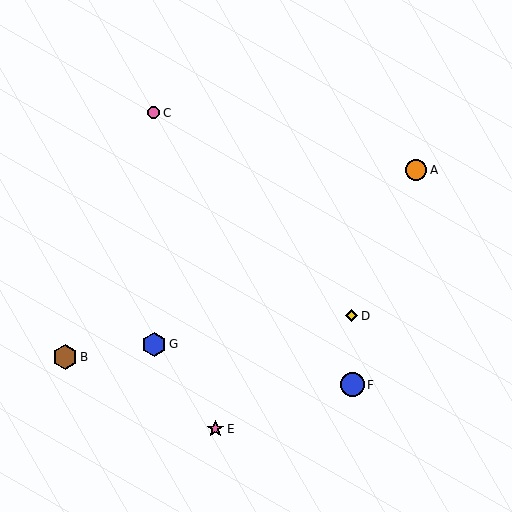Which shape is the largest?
The brown hexagon (labeled B) is the largest.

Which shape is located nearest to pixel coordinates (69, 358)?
The brown hexagon (labeled B) at (65, 357) is nearest to that location.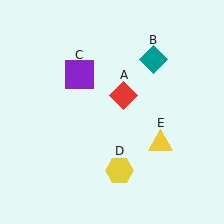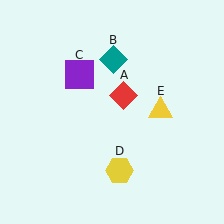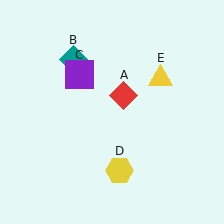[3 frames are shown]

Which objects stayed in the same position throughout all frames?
Red diamond (object A) and purple square (object C) and yellow hexagon (object D) remained stationary.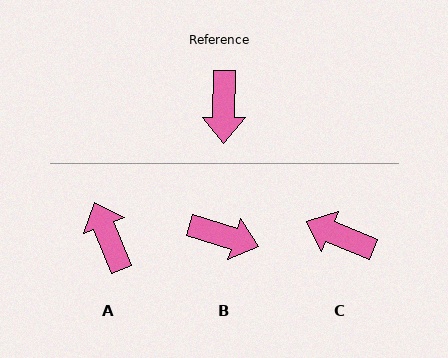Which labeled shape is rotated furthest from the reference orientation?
A, about 157 degrees away.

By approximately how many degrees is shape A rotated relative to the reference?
Approximately 157 degrees clockwise.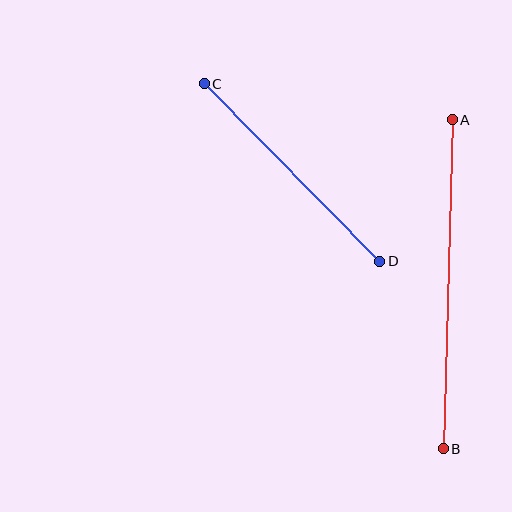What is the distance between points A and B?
The distance is approximately 329 pixels.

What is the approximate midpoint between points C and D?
The midpoint is at approximately (292, 172) pixels.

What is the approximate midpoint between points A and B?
The midpoint is at approximately (448, 284) pixels.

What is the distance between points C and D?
The distance is approximately 250 pixels.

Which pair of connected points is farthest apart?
Points A and B are farthest apart.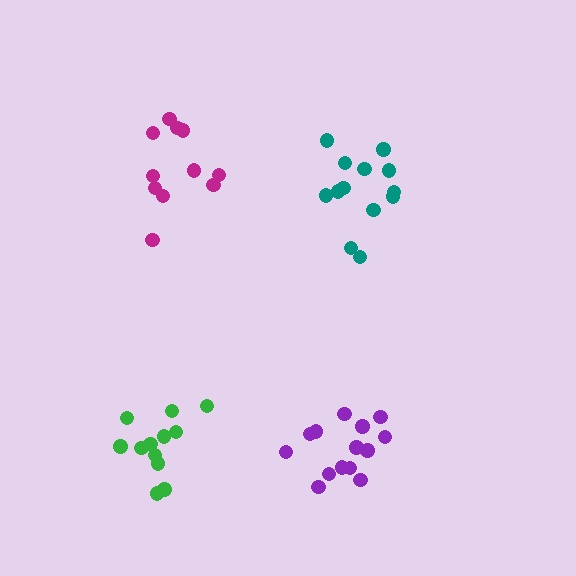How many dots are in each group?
Group 1: 11 dots, Group 2: 12 dots, Group 3: 13 dots, Group 4: 14 dots (50 total).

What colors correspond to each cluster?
The clusters are colored: magenta, green, teal, purple.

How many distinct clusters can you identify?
There are 4 distinct clusters.